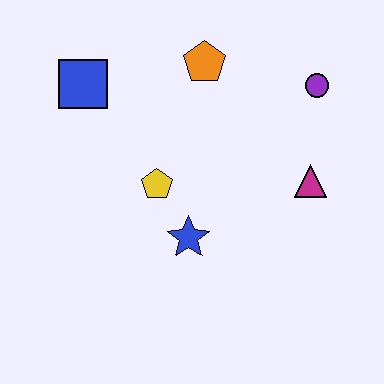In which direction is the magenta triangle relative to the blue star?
The magenta triangle is to the right of the blue star.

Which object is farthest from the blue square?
The magenta triangle is farthest from the blue square.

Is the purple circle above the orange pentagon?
No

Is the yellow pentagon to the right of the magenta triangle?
No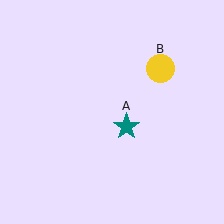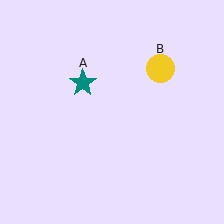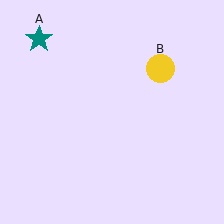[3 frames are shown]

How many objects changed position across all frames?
1 object changed position: teal star (object A).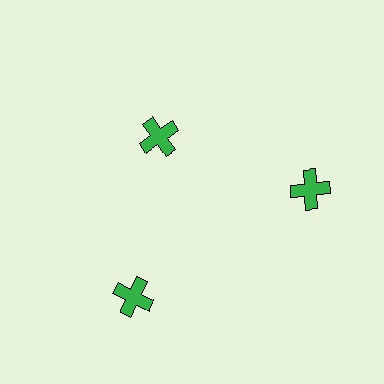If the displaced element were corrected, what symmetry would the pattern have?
It would have 3-fold rotational symmetry — the pattern would map onto itself every 120 degrees.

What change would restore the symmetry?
The symmetry would be restored by moving it outward, back onto the ring so that all 3 crosses sit at equal angles and equal distance from the center.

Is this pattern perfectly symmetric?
No. The 3 green crosses are arranged in a ring, but one element near the 11 o'clock position is pulled inward toward the center, breaking the 3-fold rotational symmetry.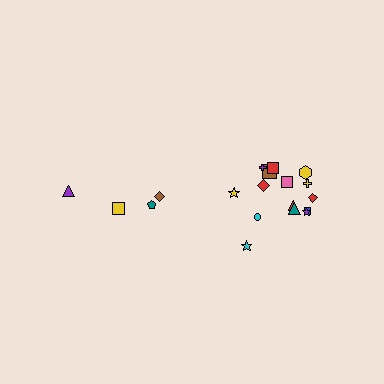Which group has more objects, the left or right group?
The right group.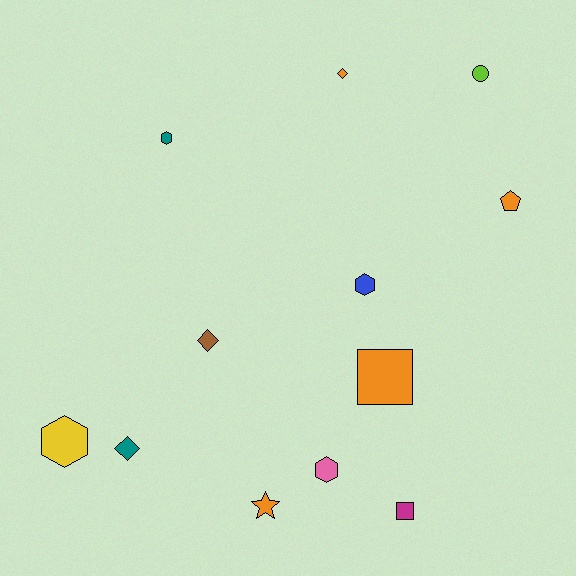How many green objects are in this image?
There are no green objects.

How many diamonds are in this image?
There are 3 diamonds.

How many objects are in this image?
There are 12 objects.